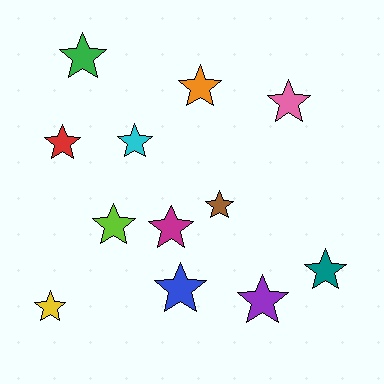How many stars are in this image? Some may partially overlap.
There are 12 stars.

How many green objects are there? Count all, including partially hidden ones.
There is 1 green object.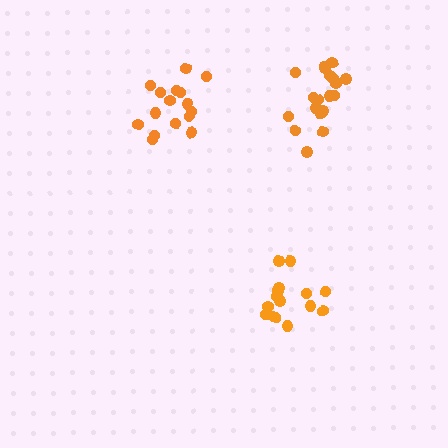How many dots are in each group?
Group 1: 16 dots, Group 2: 15 dots, Group 3: 20 dots (51 total).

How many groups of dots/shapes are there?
There are 3 groups.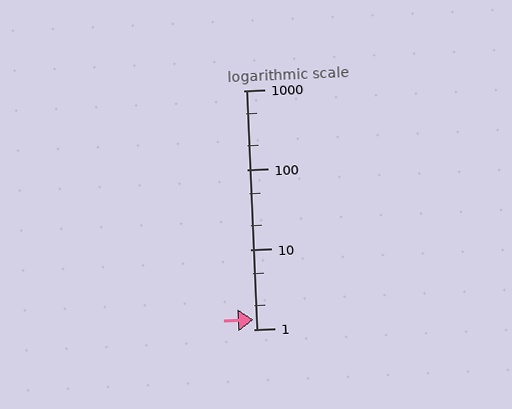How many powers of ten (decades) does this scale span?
The scale spans 3 decades, from 1 to 1000.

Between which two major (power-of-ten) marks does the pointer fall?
The pointer is between 1 and 10.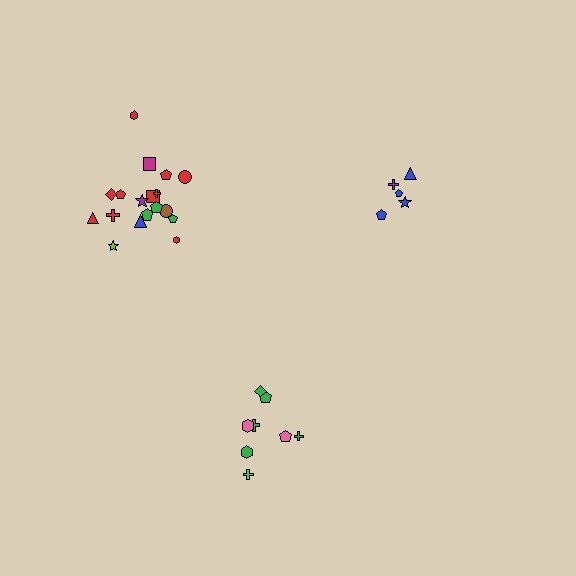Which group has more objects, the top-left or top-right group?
The top-left group.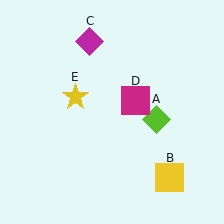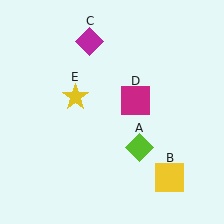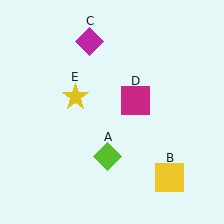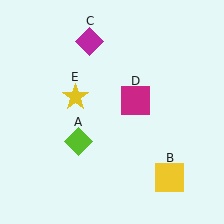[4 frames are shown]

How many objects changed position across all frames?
1 object changed position: lime diamond (object A).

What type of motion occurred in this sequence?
The lime diamond (object A) rotated clockwise around the center of the scene.